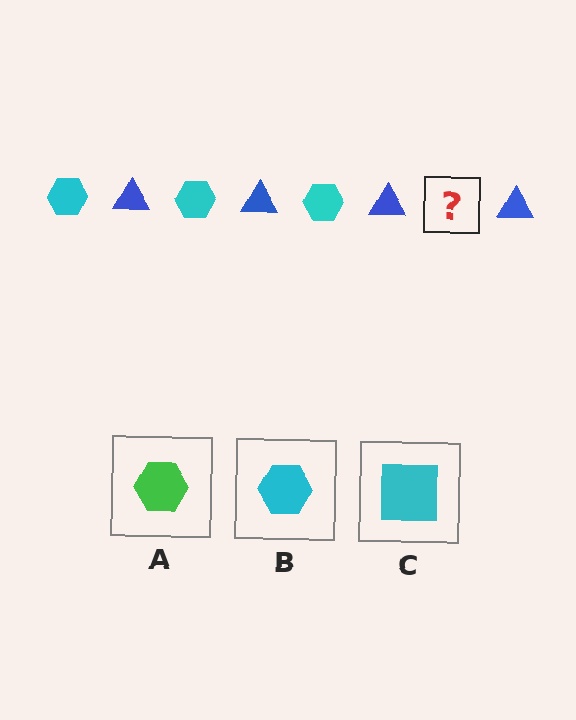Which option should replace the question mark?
Option B.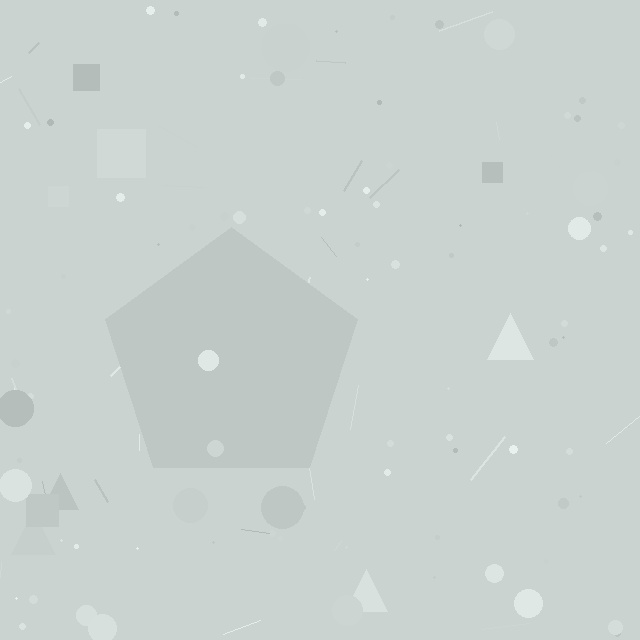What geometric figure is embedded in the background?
A pentagon is embedded in the background.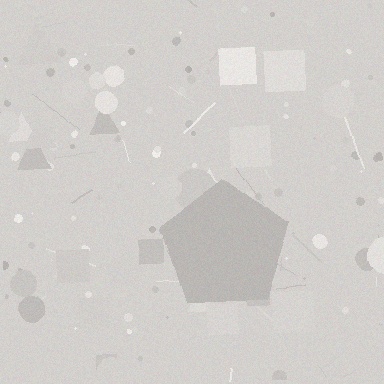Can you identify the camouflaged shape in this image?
The camouflaged shape is a pentagon.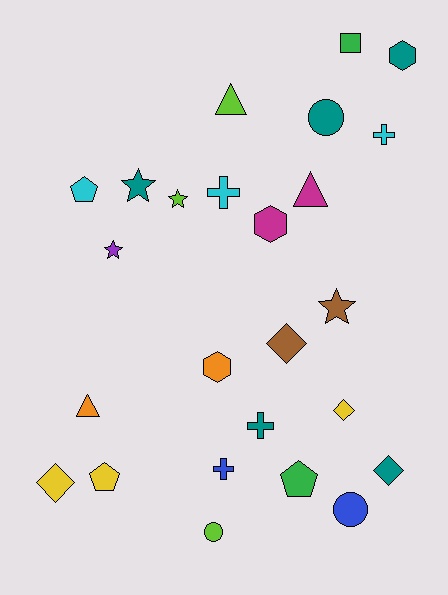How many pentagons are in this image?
There are 3 pentagons.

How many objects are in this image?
There are 25 objects.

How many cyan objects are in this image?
There are 3 cyan objects.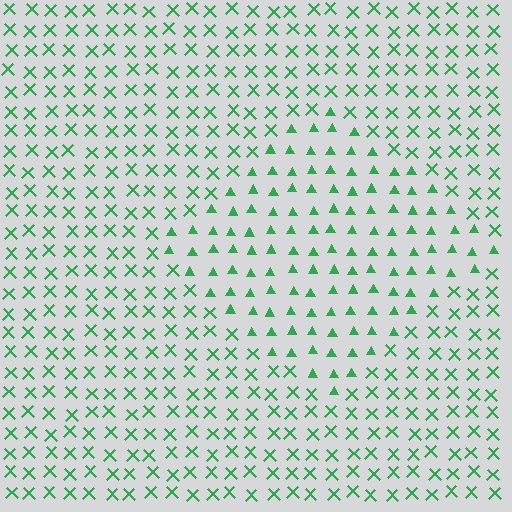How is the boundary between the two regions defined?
The boundary is defined by a change in element shape: triangles inside vs. X marks outside. All elements share the same color and spacing.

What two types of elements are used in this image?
The image uses triangles inside the diamond region and X marks outside it.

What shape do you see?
I see a diamond.